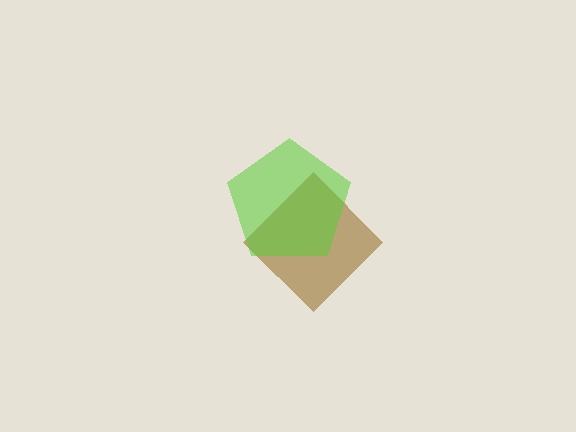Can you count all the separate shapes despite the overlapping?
Yes, there are 2 separate shapes.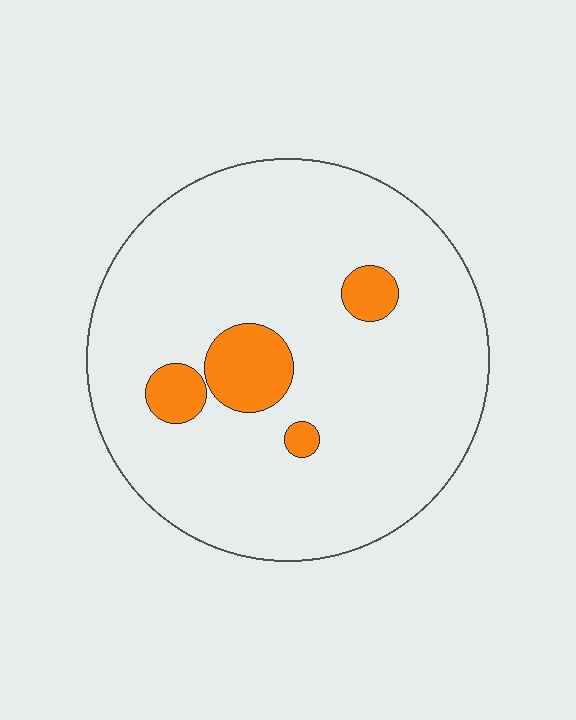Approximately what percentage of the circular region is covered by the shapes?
Approximately 10%.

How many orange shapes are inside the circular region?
4.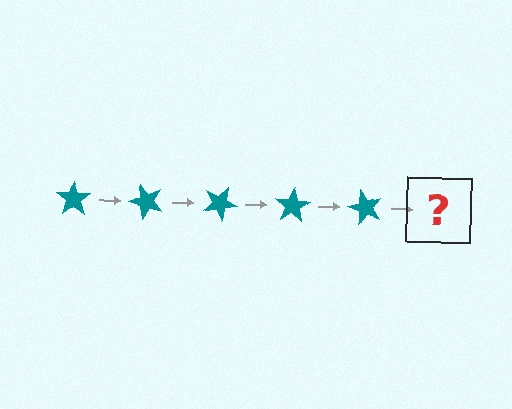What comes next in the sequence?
The next element should be a teal star rotated 250 degrees.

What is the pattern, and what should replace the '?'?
The pattern is that the star rotates 50 degrees each step. The '?' should be a teal star rotated 250 degrees.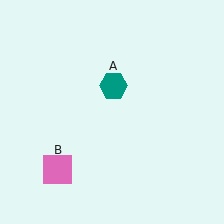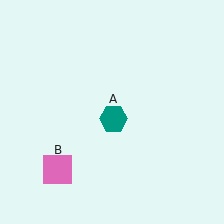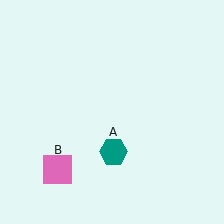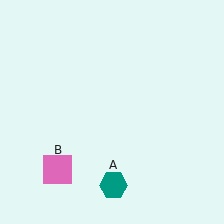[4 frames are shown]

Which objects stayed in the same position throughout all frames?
Pink square (object B) remained stationary.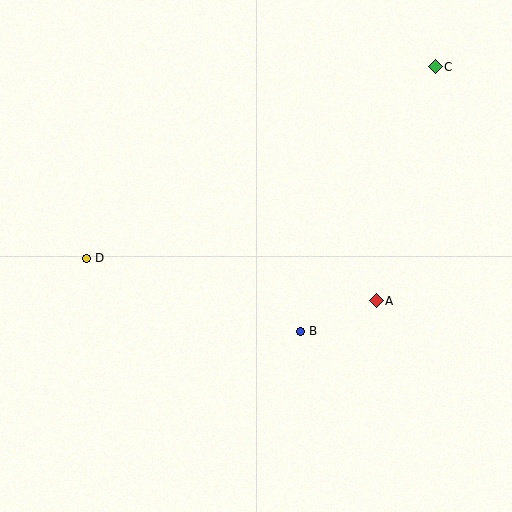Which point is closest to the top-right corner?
Point C is closest to the top-right corner.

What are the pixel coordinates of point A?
Point A is at (376, 301).